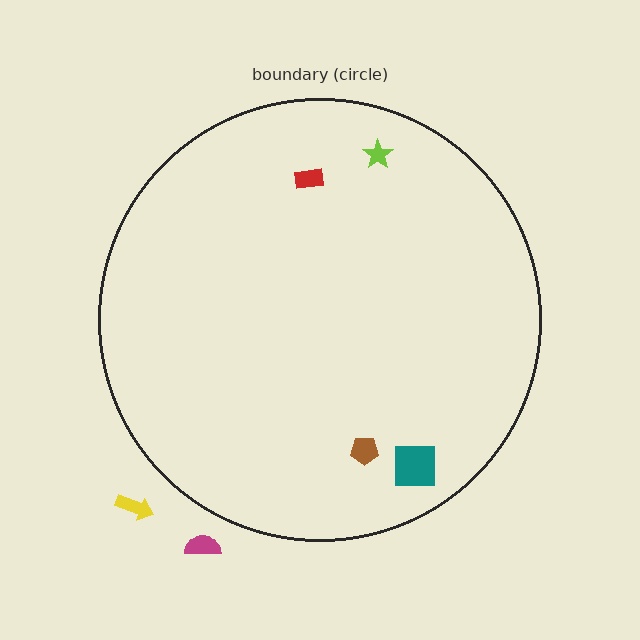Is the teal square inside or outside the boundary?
Inside.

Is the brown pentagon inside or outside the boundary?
Inside.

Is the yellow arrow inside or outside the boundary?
Outside.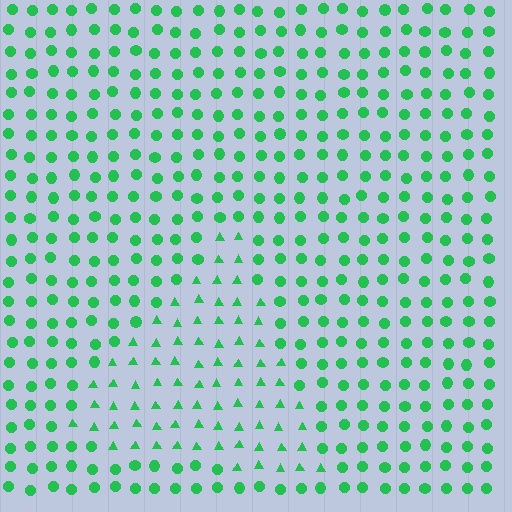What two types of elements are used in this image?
The image uses triangles inside the triangle region and circles outside it.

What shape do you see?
I see a triangle.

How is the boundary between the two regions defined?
The boundary is defined by a change in element shape: triangles inside vs. circles outside. All elements share the same color and spacing.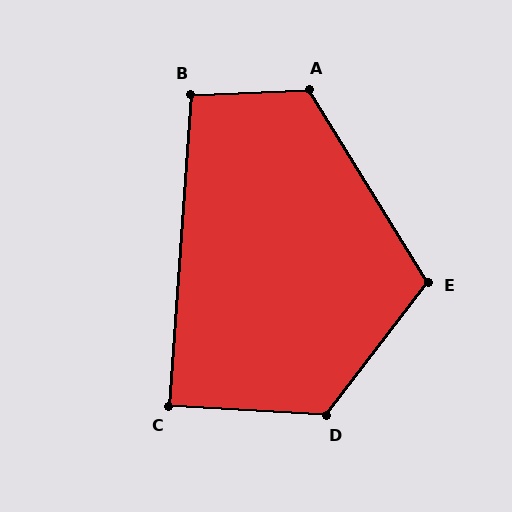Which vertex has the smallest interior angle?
C, at approximately 89 degrees.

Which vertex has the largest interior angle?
D, at approximately 124 degrees.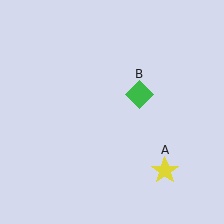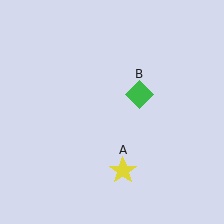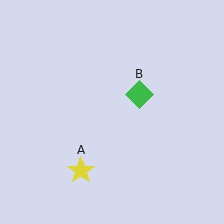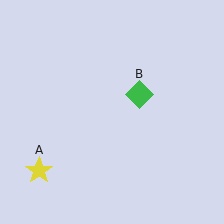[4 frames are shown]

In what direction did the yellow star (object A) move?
The yellow star (object A) moved left.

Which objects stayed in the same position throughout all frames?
Green diamond (object B) remained stationary.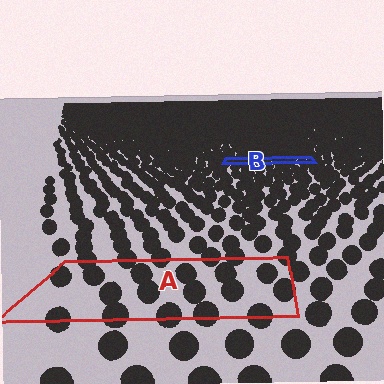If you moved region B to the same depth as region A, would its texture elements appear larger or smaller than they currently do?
They would appear larger. At a closer depth, the same texture elements are projected at a bigger on-screen size.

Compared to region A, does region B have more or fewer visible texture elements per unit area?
Region B has more texture elements per unit area — they are packed more densely because it is farther away.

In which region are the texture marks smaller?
The texture marks are smaller in region B, because it is farther away.